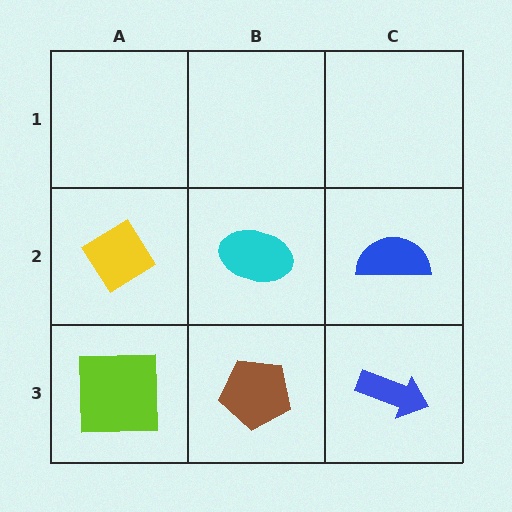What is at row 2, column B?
A cyan ellipse.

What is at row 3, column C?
A blue arrow.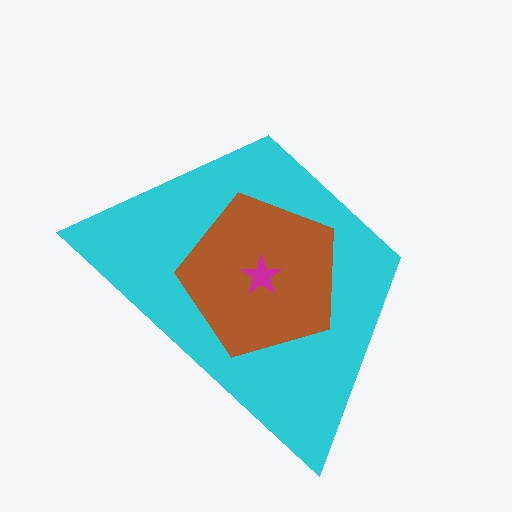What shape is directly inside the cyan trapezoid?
The brown pentagon.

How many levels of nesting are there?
3.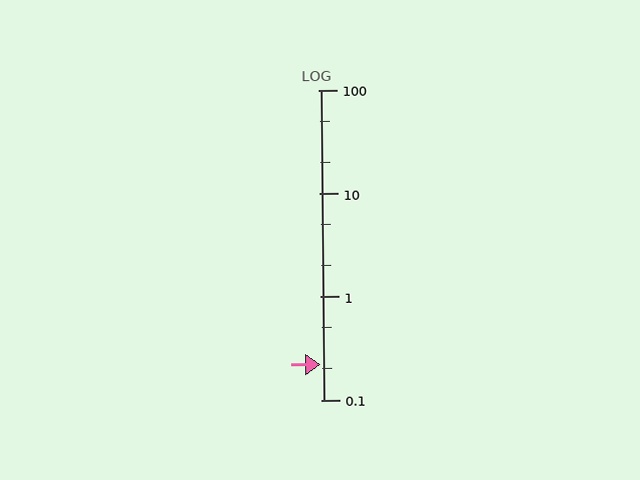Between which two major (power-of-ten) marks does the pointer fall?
The pointer is between 0.1 and 1.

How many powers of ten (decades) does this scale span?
The scale spans 3 decades, from 0.1 to 100.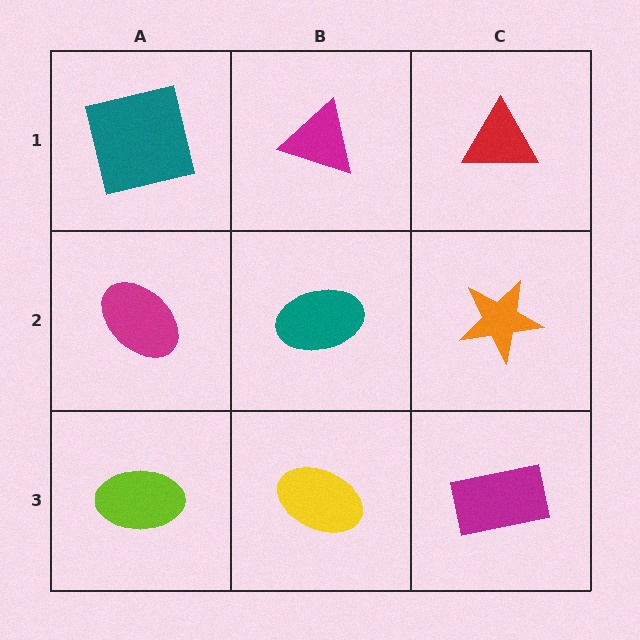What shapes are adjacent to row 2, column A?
A teal square (row 1, column A), a lime ellipse (row 3, column A), a teal ellipse (row 2, column B).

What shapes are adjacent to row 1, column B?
A teal ellipse (row 2, column B), a teal square (row 1, column A), a red triangle (row 1, column C).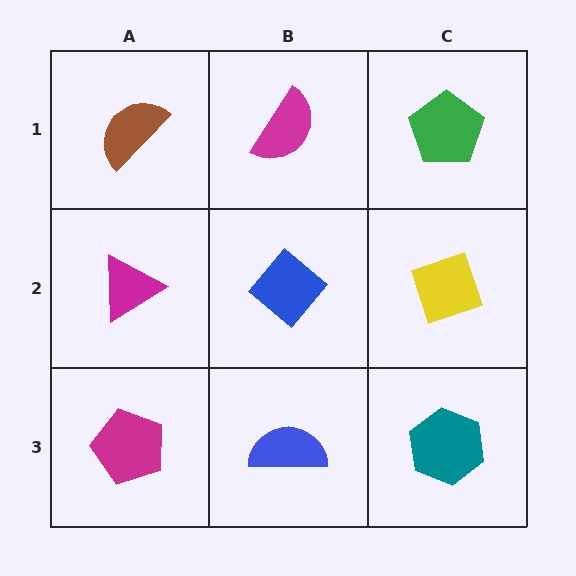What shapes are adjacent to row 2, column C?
A green pentagon (row 1, column C), a teal hexagon (row 3, column C), a blue diamond (row 2, column B).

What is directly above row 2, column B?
A magenta semicircle.